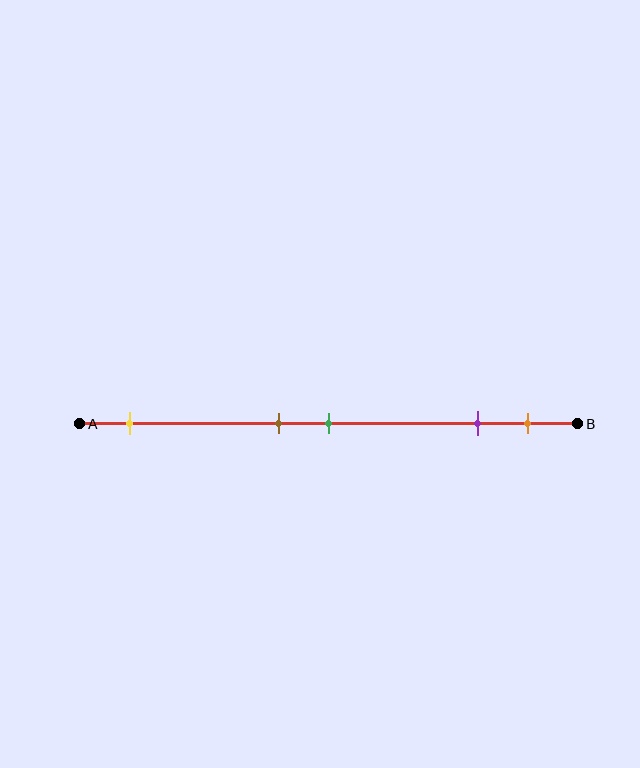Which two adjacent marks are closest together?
The brown and green marks are the closest adjacent pair.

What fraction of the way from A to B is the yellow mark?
The yellow mark is approximately 10% (0.1) of the way from A to B.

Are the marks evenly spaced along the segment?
No, the marks are not evenly spaced.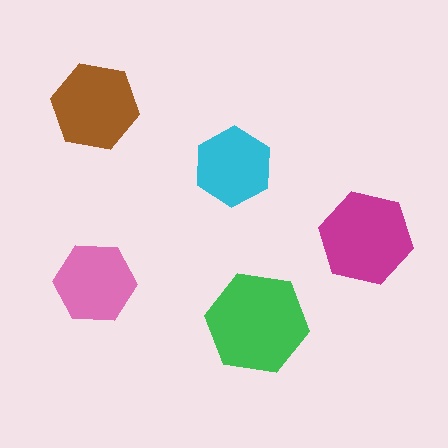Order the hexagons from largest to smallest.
the green one, the magenta one, the brown one, the pink one, the cyan one.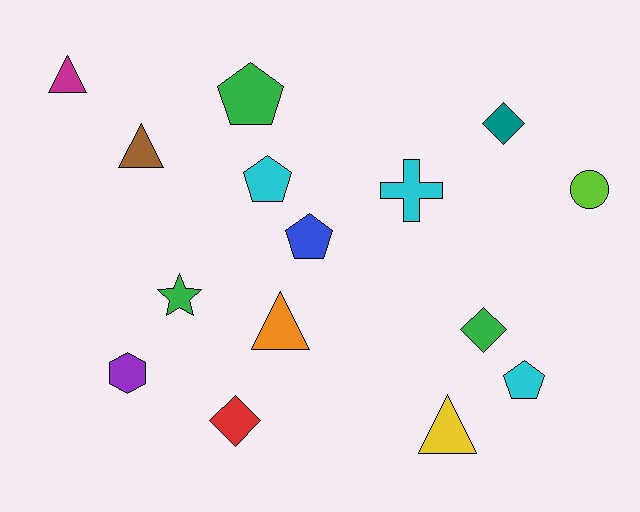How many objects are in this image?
There are 15 objects.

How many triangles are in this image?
There are 4 triangles.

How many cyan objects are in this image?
There are 3 cyan objects.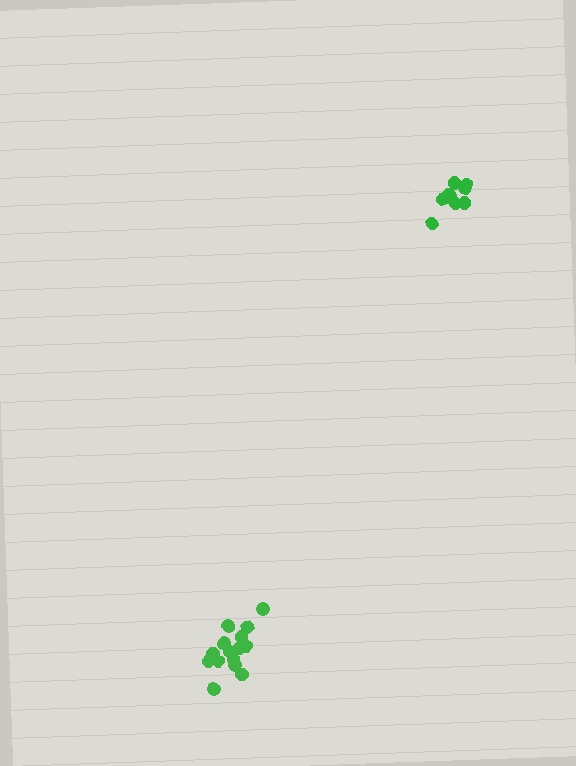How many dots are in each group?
Group 1: 9 dots, Group 2: 15 dots (24 total).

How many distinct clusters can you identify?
There are 2 distinct clusters.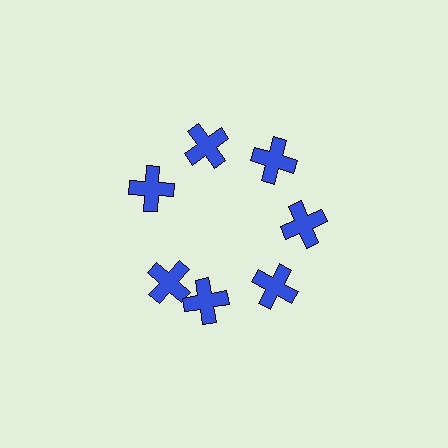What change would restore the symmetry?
The symmetry would be restored by rotating it back into even spacing with its neighbors so that all 7 crosses sit at equal angles and equal distance from the center.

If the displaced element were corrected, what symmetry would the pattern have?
It would have 7-fold rotational symmetry — the pattern would map onto itself every 51 degrees.